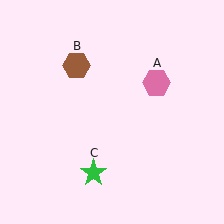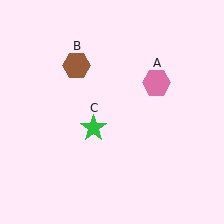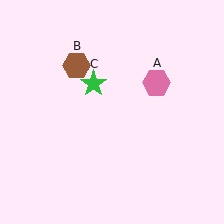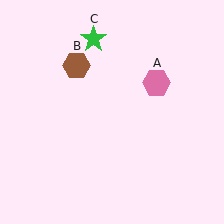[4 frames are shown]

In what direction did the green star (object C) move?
The green star (object C) moved up.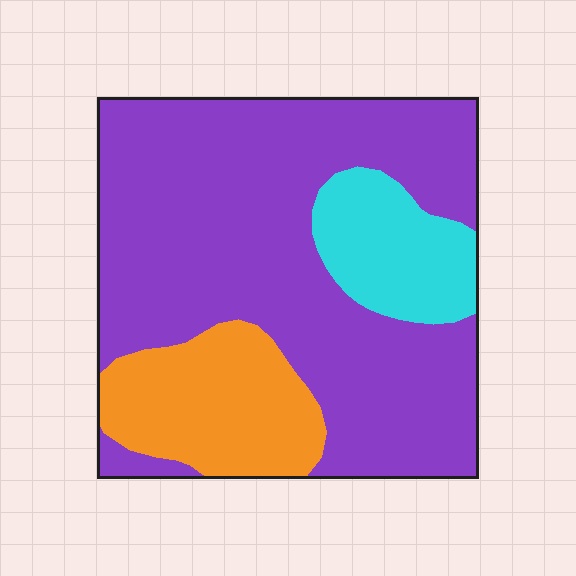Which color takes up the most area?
Purple, at roughly 70%.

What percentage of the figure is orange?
Orange takes up about one sixth (1/6) of the figure.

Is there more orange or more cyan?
Orange.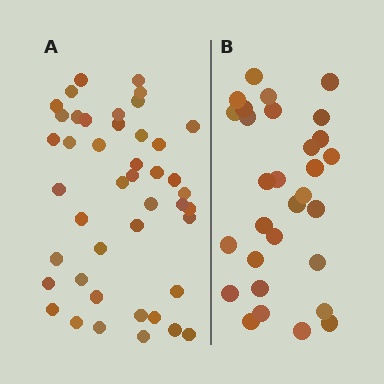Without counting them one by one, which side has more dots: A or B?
Region A (the left region) has more dots.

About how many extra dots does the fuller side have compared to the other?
Region A has approximately 15 more dots than region B.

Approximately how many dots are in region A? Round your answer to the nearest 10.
About 40 dots. (The exact count is 44, which rounds to 40.)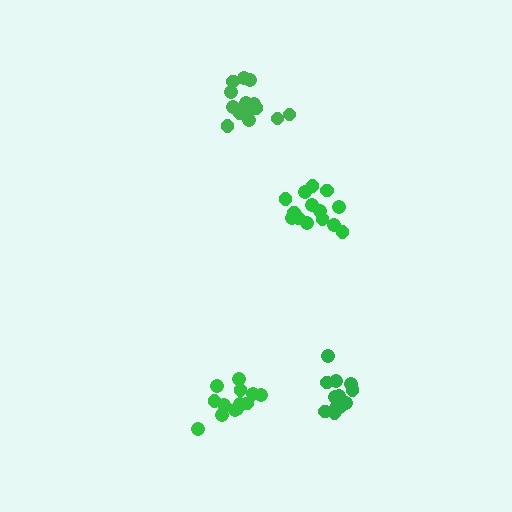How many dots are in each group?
Group 1: 14 dots, Group 2: 16 dots, Group 3: 14 dots, Group 4: 13 dots (57 total).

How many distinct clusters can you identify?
There are 4 distinct clusters.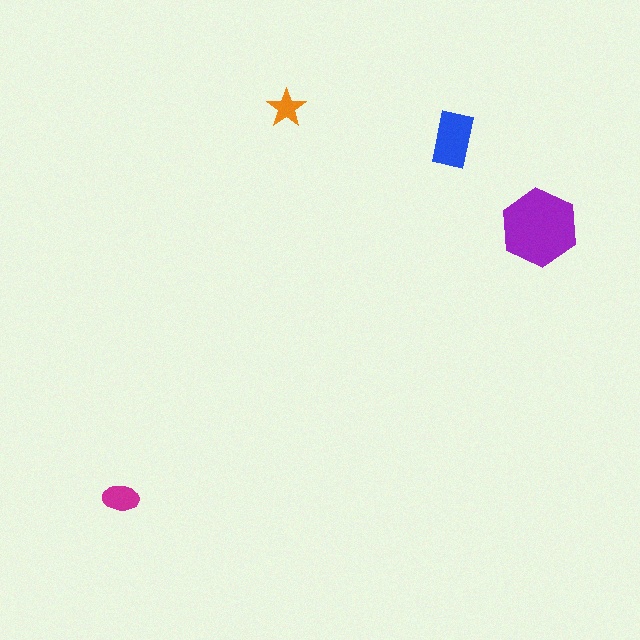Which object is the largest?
The purple hexagon.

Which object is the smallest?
The orange star.